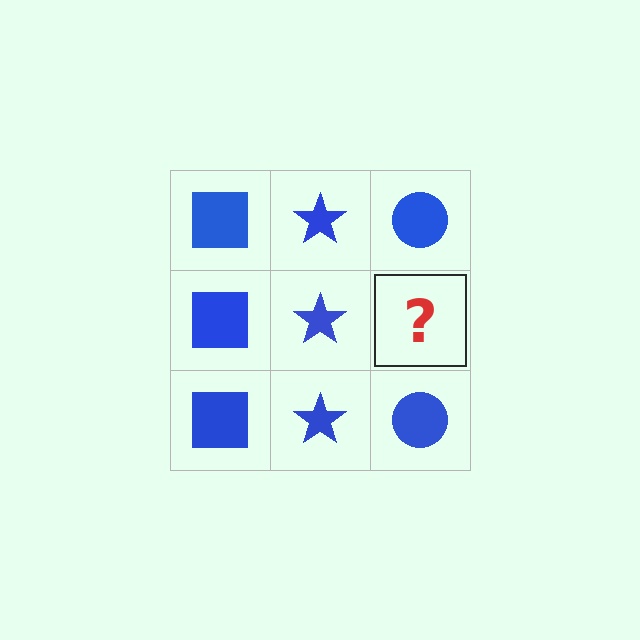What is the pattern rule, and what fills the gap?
The rule is that each column has a consistent shape. The gap should be filled with a blue circle.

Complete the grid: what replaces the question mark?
The question mark should be replaced with a blue circle.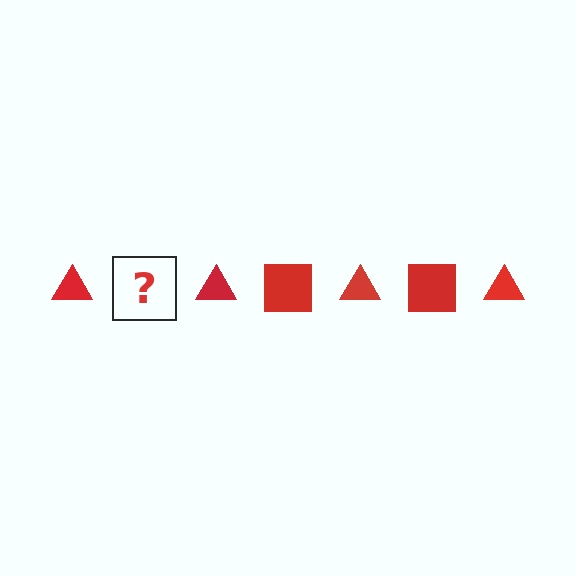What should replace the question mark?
The question mark should be replaced with a red square.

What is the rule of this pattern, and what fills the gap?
The rule is that the pattern cycles through triangle, square shapes in red. The gap should be filled with a red square.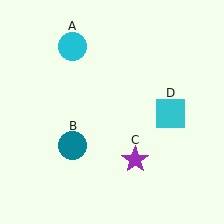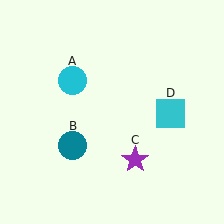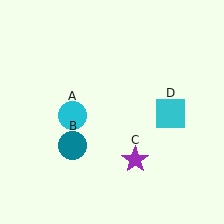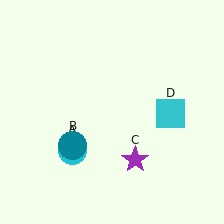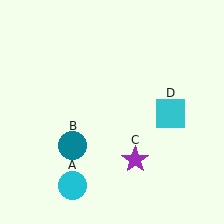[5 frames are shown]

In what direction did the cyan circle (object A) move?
The cyan circle (object A) moved down.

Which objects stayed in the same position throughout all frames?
Teal circle (object B) and purple star (object C) and cyan square (object D) remained stationary.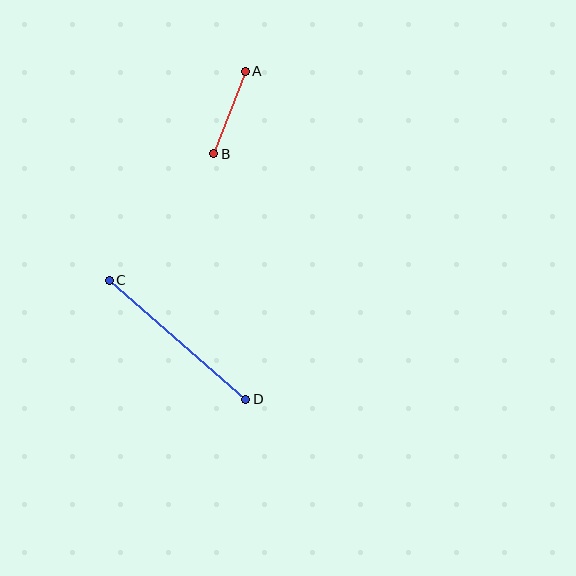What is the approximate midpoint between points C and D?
The midpoint is at approximately (177, 340) pixels.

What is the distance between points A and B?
The distance is approximately 89 pixels.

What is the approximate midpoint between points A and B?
The midpoint is at approximately (229, 113) pixels.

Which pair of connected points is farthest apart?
Points C and D are farthest apart.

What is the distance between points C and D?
The distance is approximately 181 pixels.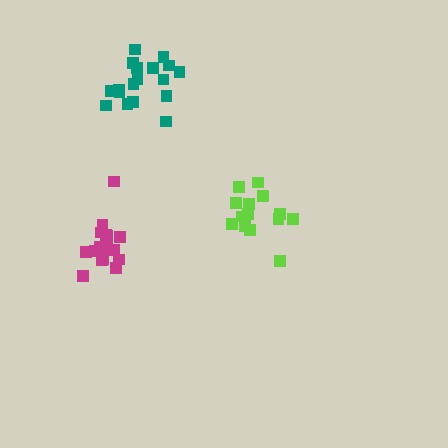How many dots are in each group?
Group 1: 18 dots, Group 2: 17 dots, Group 3: 14 dots (49 total).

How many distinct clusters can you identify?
There are 3 distinct clusters.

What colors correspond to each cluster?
The clusters are colored: teal, magenta, lime.